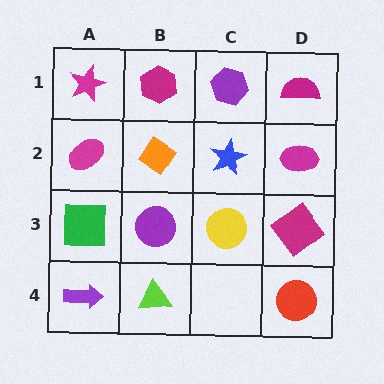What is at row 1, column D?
A magenta semicircle.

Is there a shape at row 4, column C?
No, that cell is empty.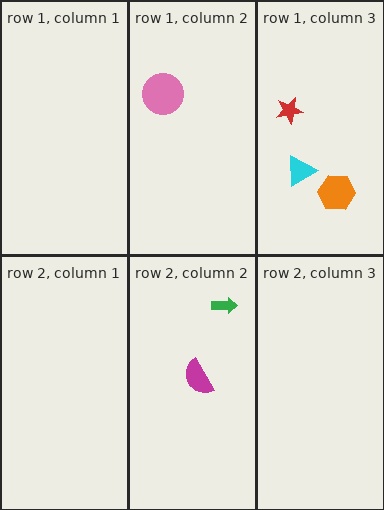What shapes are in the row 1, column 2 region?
The pink circle.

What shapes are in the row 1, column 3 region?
The cyan triangle, the orange hexagon, the red star.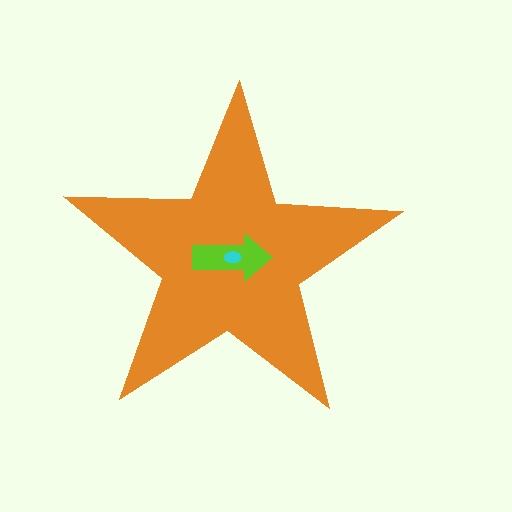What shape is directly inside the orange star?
The lime arrow.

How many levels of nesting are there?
3.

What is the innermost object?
The cyan ellipse.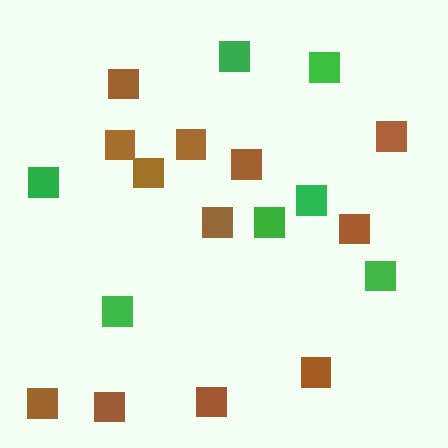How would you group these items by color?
There are 2 groups: one group of brown squares (12) and one group of green squares (7).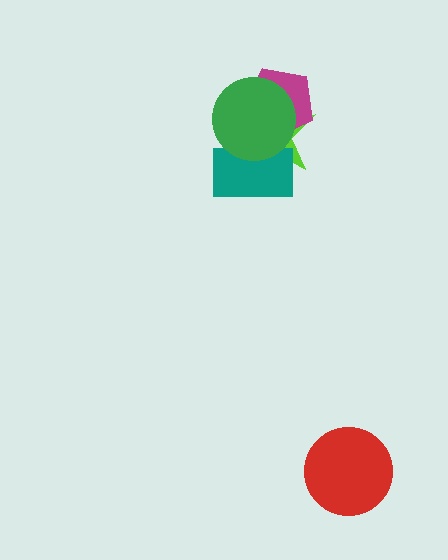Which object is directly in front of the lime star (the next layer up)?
The teal rectangle is directly in front of the lime star.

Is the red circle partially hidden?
No, no other shape covers it.